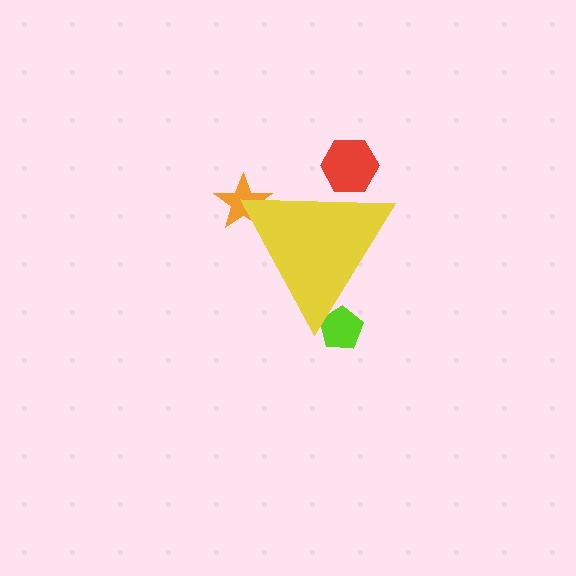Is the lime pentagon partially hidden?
Yes, the lime pentagon is partially hidden behind the yellow triangle.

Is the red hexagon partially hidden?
Yes, the red hexagon is partially hidden behind the yellow triangle.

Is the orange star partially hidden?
Yes, the orange star is partially hidden behind the yellow triangle.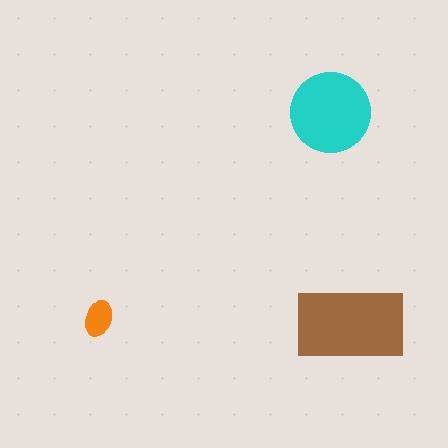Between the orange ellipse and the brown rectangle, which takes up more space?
The brown rectangle.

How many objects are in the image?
There are 3 objects in the image.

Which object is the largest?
The brown rectangle.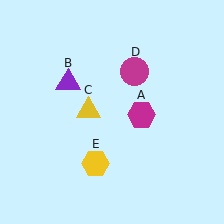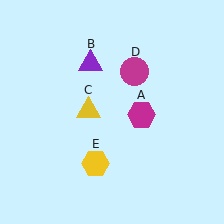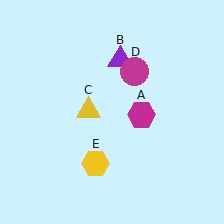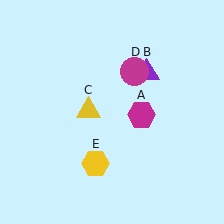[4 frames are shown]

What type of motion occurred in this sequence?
The purple triangle (object B) rotated clockwise around the center of the scene.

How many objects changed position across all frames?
1 object changed position: purple triangle (object B).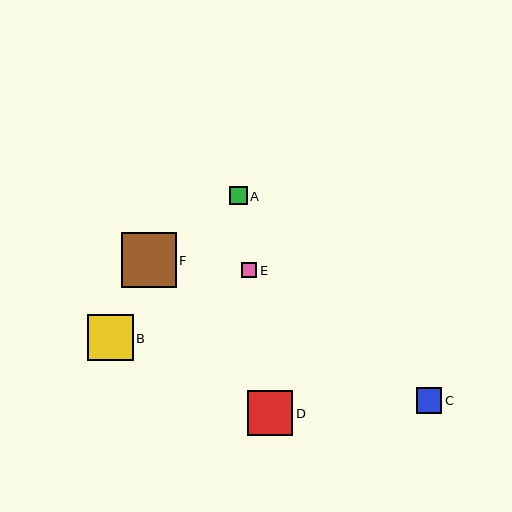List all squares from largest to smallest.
From largest to smallest: F, B, D, C, A, E.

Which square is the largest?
Square F is the largest with a size of approximately 55 pixels.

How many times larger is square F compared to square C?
Square F is approximately 2.2 times the size of square C.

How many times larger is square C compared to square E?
Square C is approximately 1.7 times the size of square E.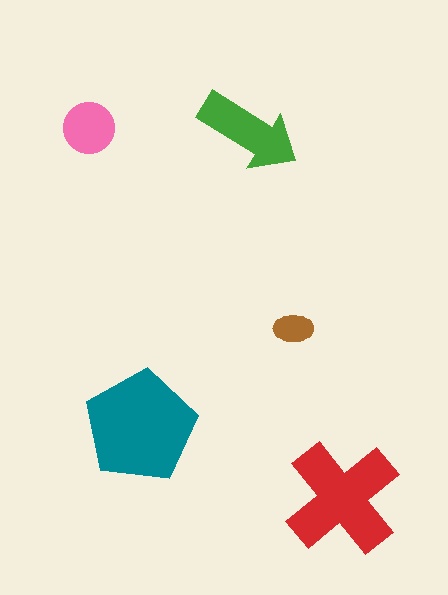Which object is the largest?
The teal pentagon.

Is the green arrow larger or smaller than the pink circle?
Larger.